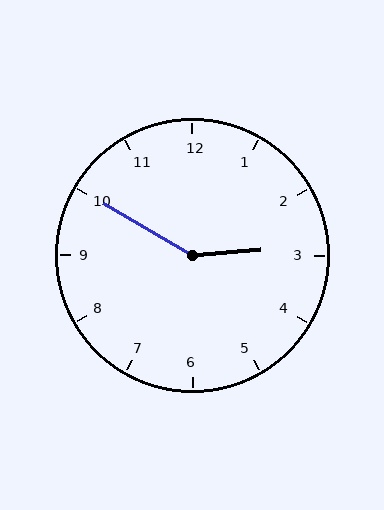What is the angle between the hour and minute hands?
Approximately 145 degrees.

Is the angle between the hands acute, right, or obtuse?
It is obtuse.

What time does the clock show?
2:50.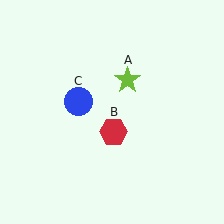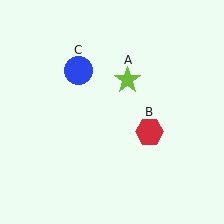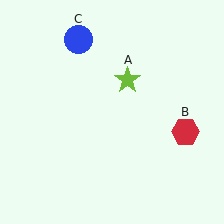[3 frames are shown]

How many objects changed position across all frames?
2 objects changed position: red hexagon (object B), blue circle (object C).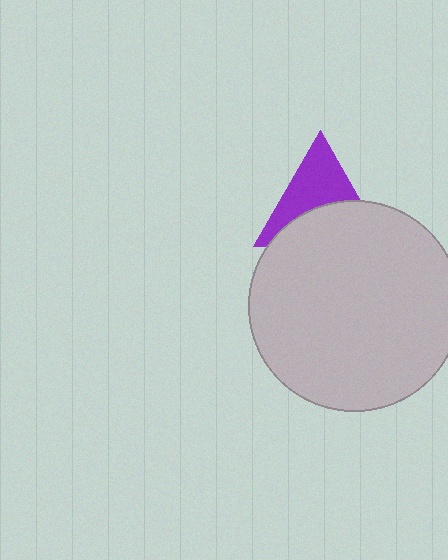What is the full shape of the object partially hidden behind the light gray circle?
The partially hidden object is a purple triangle.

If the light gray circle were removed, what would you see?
You would see the complete purple triangle.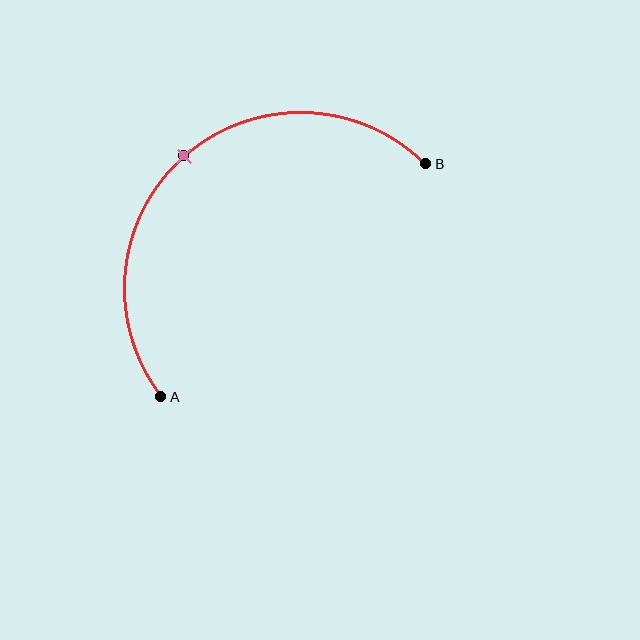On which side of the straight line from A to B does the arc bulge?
The arc bulges above and to the left of the straight line connecting A and B.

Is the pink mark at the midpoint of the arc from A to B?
Yes. The pink mark lies on the arc at equal arc-length from both A and B — it is the arc midpoint.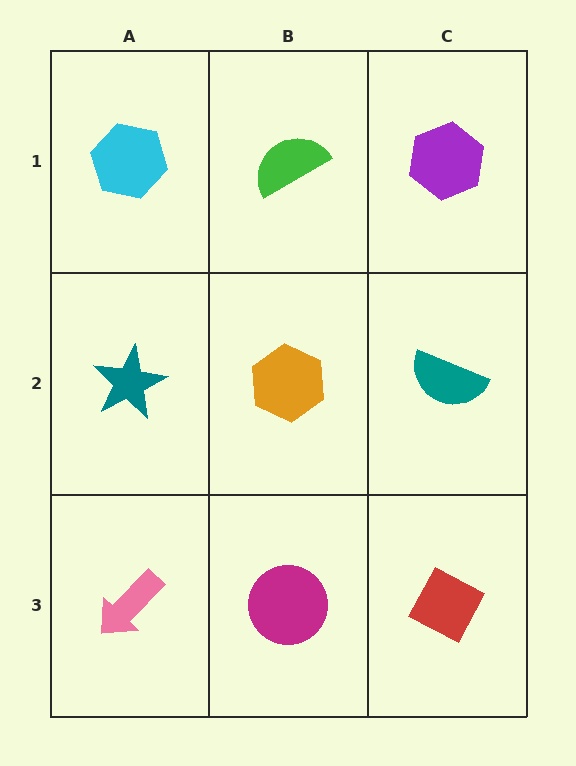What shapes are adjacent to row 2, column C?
A purple hexagon (row 1, column C), a red diamond (row 3, column C), an orange hexagon (row 2, column B).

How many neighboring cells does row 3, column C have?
2.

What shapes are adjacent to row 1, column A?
A teal star (row 2, column A), a green semicircle (row 1, column B).